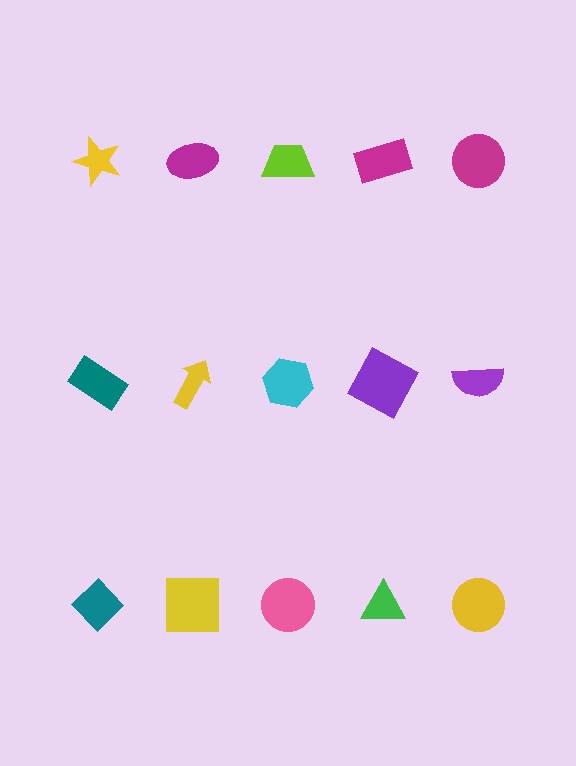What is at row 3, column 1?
A teal diamond.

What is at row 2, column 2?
A yellow arrow.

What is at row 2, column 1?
A teal rectangle.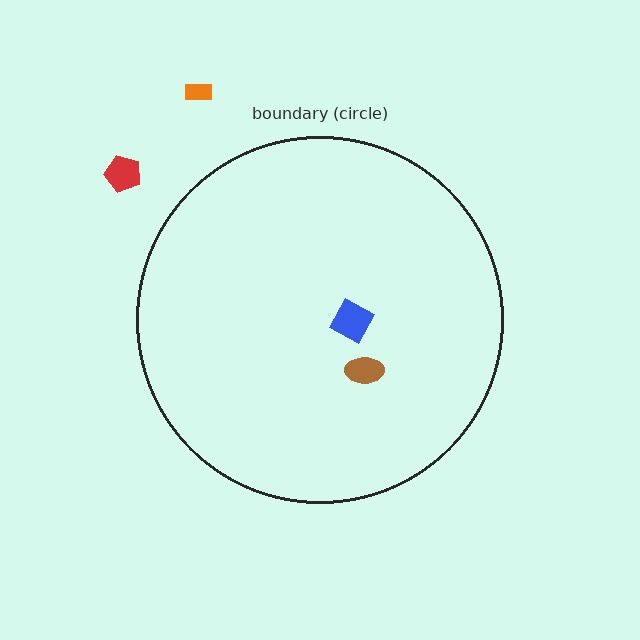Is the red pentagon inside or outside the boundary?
Outside.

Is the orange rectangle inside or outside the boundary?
Outside.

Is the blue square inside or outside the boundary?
Inside.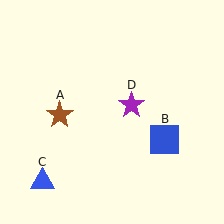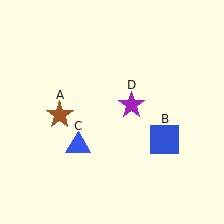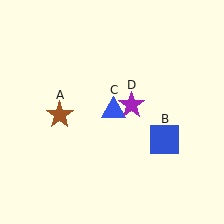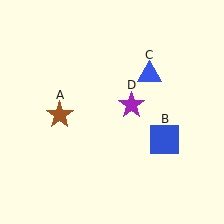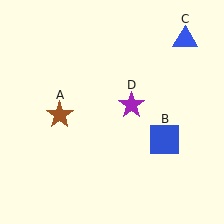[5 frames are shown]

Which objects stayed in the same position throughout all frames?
Brown star (object A) and blue square (object B) and purple star (object D) remained stationary.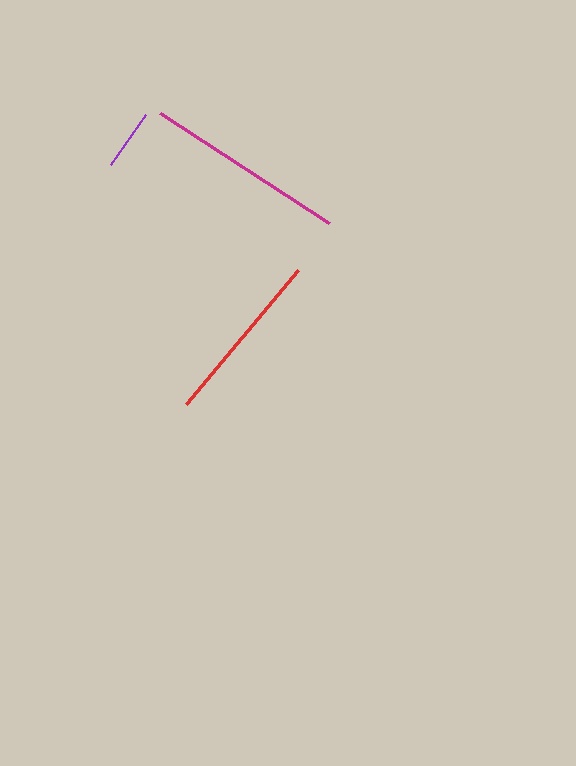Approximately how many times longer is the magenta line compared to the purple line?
The magenta line is approximately 3.3 times the length of the purple line.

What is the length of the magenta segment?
The magenta segment is approximately 201 pixels long.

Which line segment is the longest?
The magenta line is the longest at approximately 201 pixels.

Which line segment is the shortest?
The purple line is the shortest at approximately 61 pixels.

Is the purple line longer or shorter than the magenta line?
The magenta line is longer than the purple line.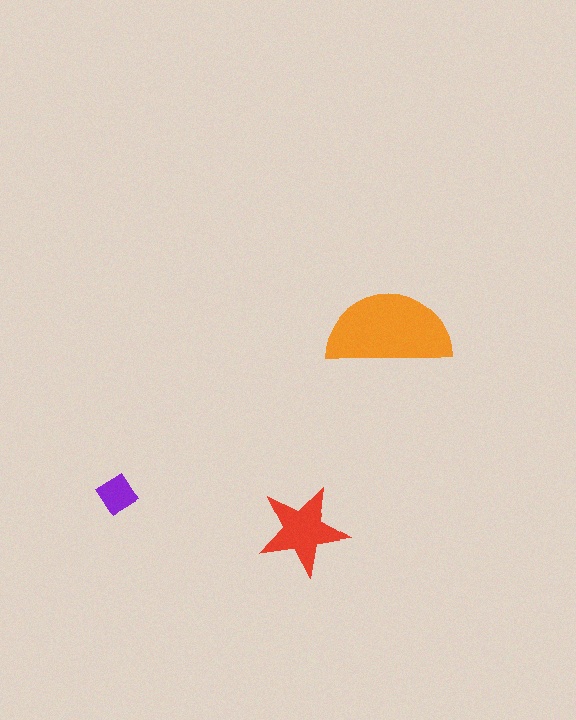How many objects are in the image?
There are 3 objects in the image.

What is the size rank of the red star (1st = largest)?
2nd.